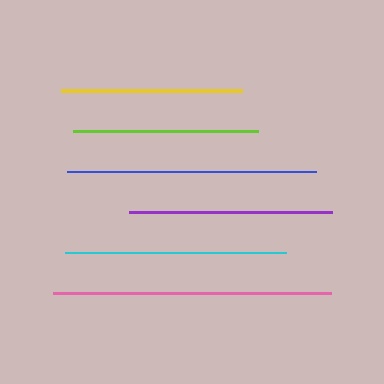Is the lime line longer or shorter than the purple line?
The purple line is longer than the lime line.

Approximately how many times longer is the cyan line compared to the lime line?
The cyan line is approximately 1.2 times the length of the lime line.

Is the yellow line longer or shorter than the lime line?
The lime line is longer than the yellow line.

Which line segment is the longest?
The pink line is the longest at approximately 278 pixels.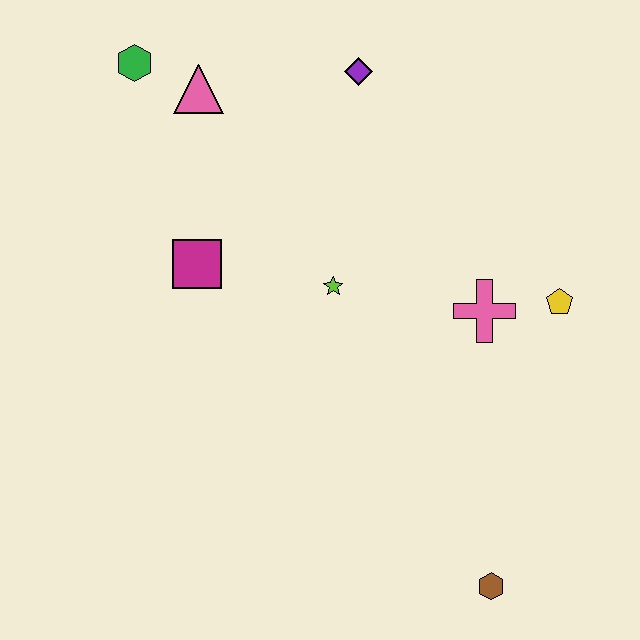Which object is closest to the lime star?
The magenta square is closest to the lime star.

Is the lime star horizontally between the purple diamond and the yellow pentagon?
No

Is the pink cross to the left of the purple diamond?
No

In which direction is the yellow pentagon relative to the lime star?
The yellow pentagon is to the right of the lime star.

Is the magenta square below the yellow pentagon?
No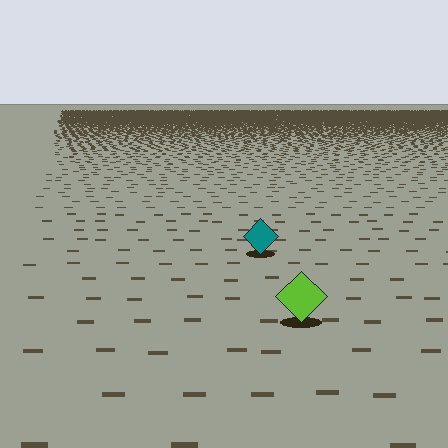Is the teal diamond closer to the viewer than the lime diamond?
No. The lime diamond is closer — you can tell from the texture gradient: the ground texture is coarser near it.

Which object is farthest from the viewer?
The teal diamond is farthest from the viewer. It appears smaller and the ground texture around it is denser.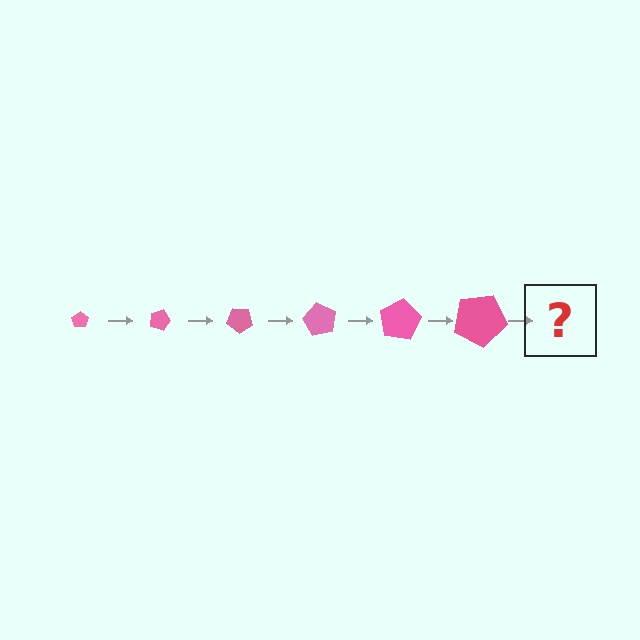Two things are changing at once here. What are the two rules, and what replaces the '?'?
The two rules are that the pentagon grows larger each step and it rotates 20 degrees each step. The '?' should be a pentagon, larger than the previous one and rotated 120 degrees from the start.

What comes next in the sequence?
The next element should be a pentagon, larger than the previous one and rotated 120 degrees from the start.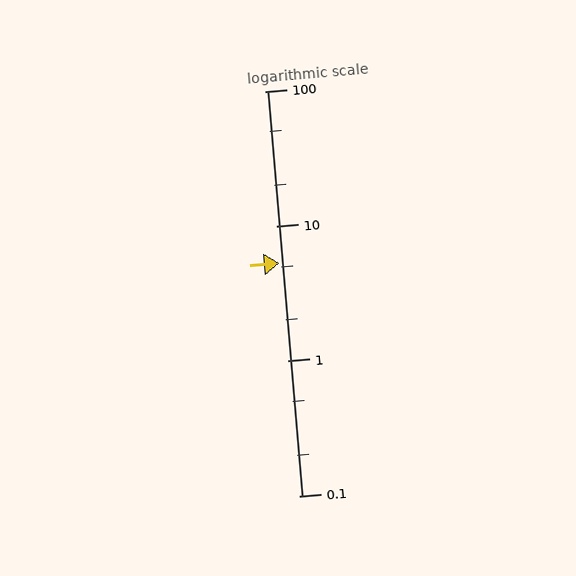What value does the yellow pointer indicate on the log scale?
The pointer indicates approximately 5.3.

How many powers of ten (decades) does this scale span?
The scale spans 3 decades, from 0.1 to 100.